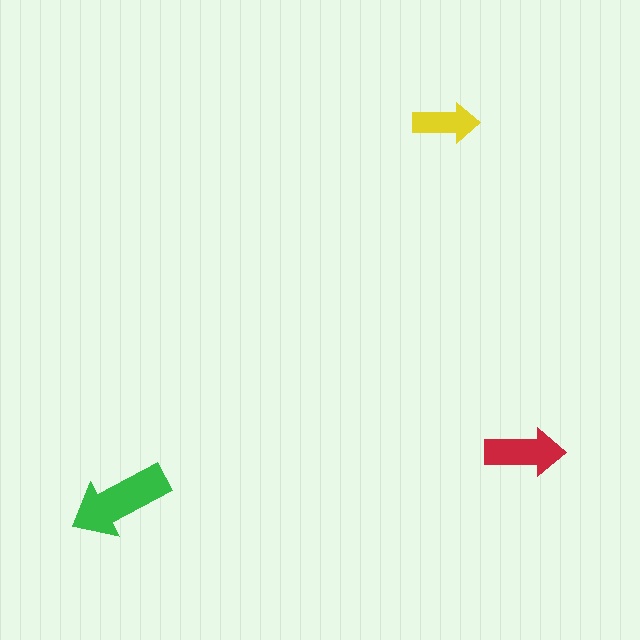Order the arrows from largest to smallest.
the green one, the red one, the yellow one.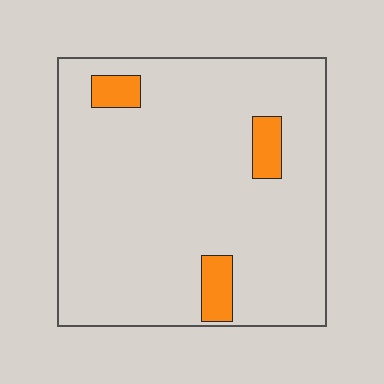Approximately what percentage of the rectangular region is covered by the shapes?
Approximately 10%.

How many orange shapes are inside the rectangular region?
3.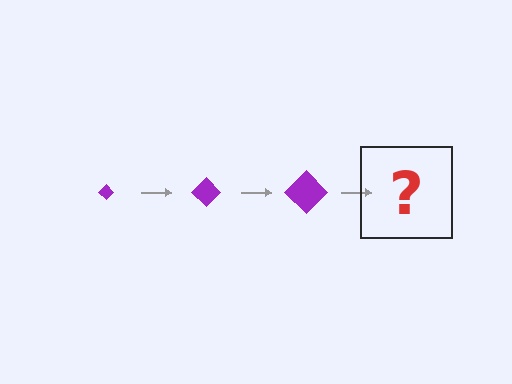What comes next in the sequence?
The next element should be a purple diamond, larger than the previous one.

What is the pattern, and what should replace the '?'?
The pattern is that the diamond gets progressively larger each step. The '?' should be a purple diamond, larger than the previous one.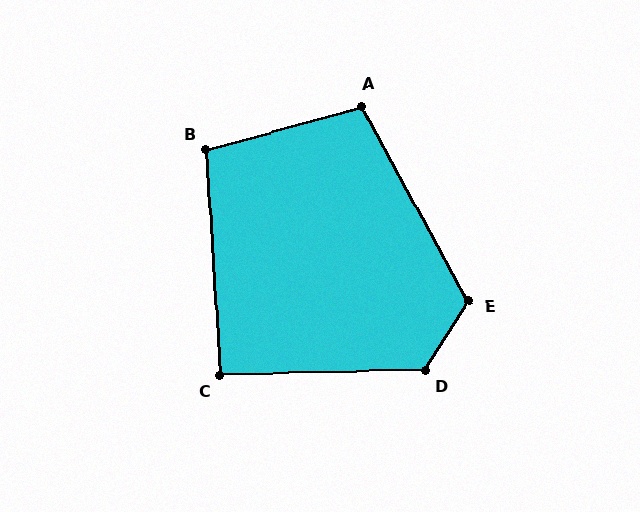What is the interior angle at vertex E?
Approximately 119 degrees (obtuse).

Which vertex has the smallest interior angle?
C, at approximately 92 degrees.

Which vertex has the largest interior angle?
D, at approximately 123 degrees.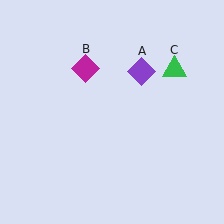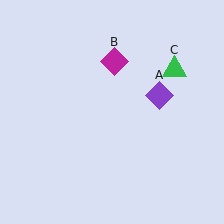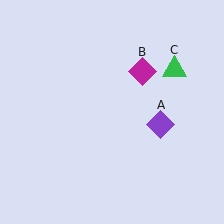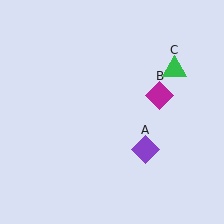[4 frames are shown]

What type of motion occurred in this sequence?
The purple diamond (object A), magenta diamond (object B) rotated clockwise around the center of the scene.